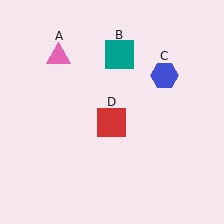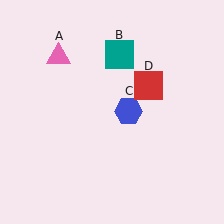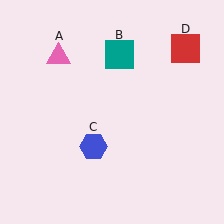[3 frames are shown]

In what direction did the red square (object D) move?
The red square (object D) moved up and to the right.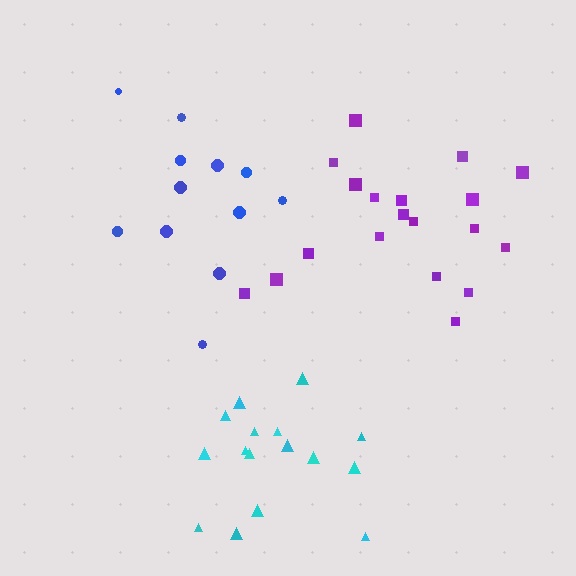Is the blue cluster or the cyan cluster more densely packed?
Cyan.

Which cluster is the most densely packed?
Cyan.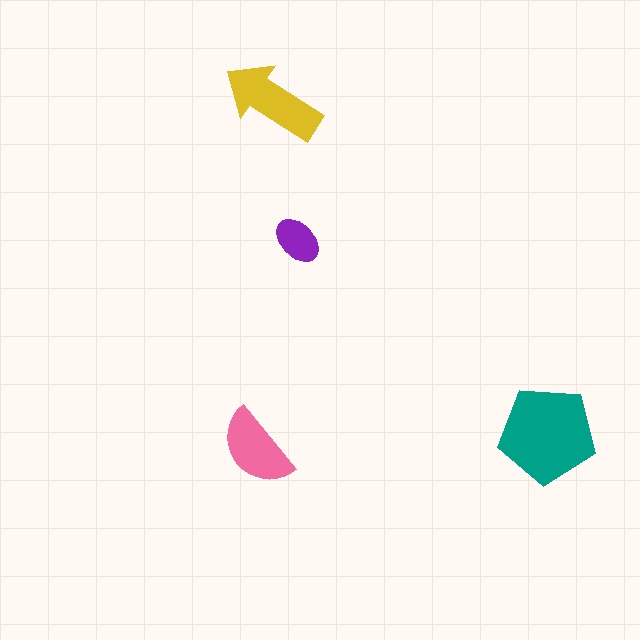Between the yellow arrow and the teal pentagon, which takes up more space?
The teal pentagon.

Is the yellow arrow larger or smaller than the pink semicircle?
Larger.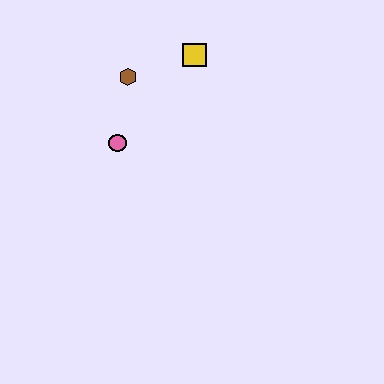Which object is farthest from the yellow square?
The pink circle is farthest from the yellow square.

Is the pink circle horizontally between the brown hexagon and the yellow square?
No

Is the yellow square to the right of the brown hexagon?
Yes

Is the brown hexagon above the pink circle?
Yes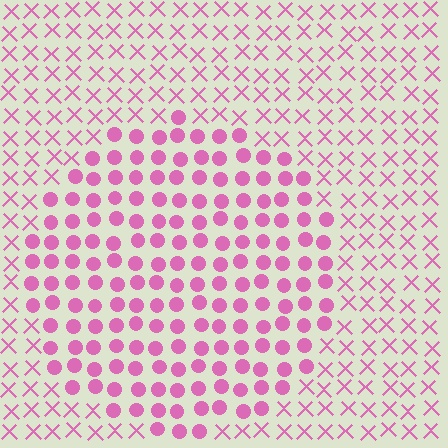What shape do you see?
I see a circle.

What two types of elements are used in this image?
The image uses circles inside the circle region and X marks outside it.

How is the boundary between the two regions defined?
The boundary is defined by a change in element shape: circles inside vs. X marks outside. All elements share the same color and spacing.